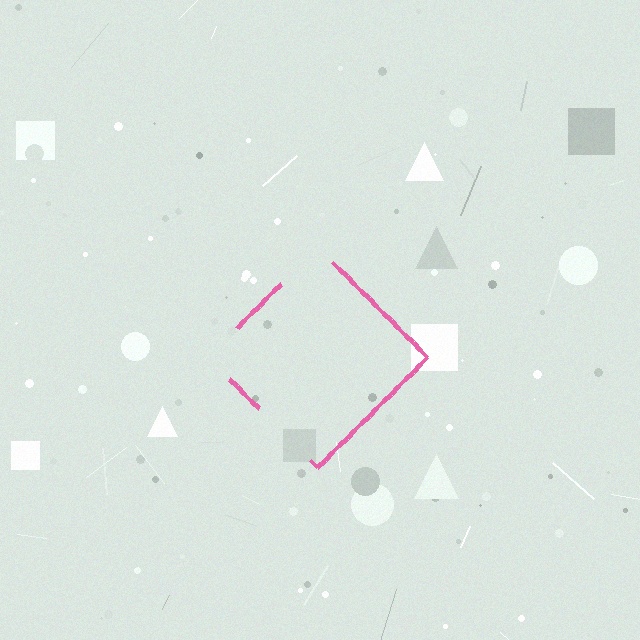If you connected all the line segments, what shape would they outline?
They would outline a diamond.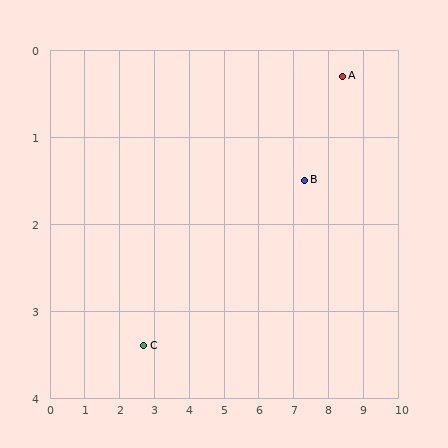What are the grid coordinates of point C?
Point C is at approximately (2.7, 3.4).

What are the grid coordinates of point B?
Point B is at approximately (7.3, 1.5).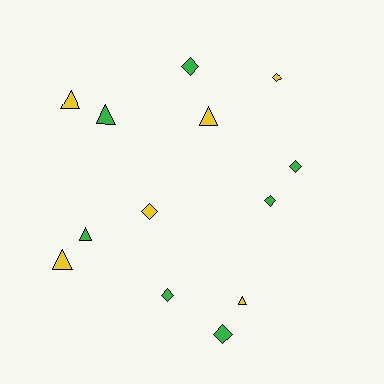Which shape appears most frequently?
Diamond, with 7 objects.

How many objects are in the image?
There are 13 objects.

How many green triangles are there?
There are 2 green triangles.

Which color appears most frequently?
Green, with 7 objects.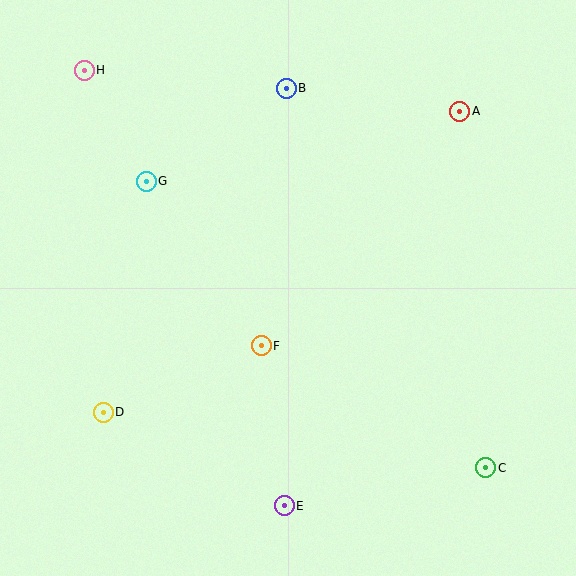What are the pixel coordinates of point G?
Point G is at (146, 181).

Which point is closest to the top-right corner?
Point A is closest to the top-right corner.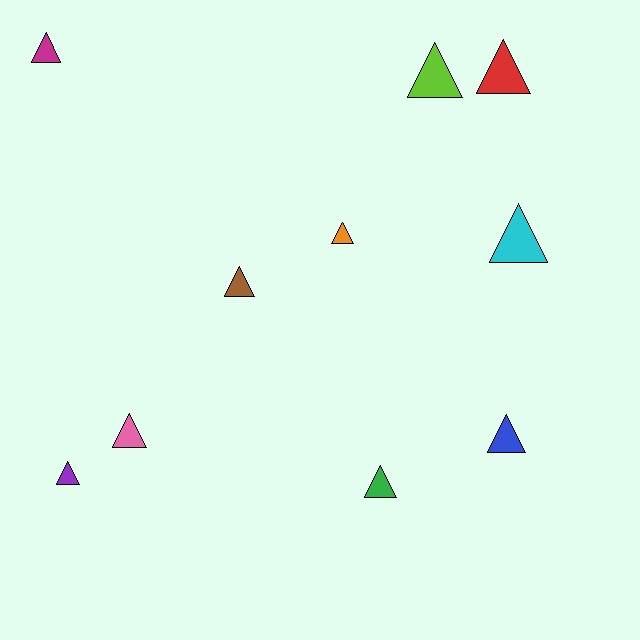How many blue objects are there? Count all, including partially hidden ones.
There is 1 blue object.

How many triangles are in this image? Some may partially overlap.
There are 10 triangles.